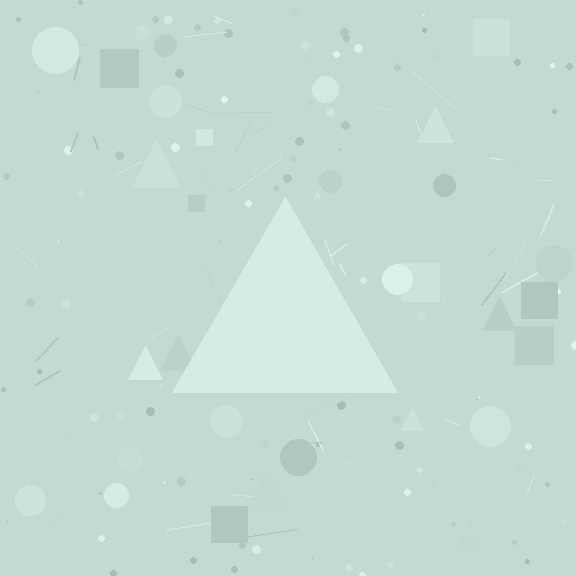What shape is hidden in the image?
A triangle is hidden in the image.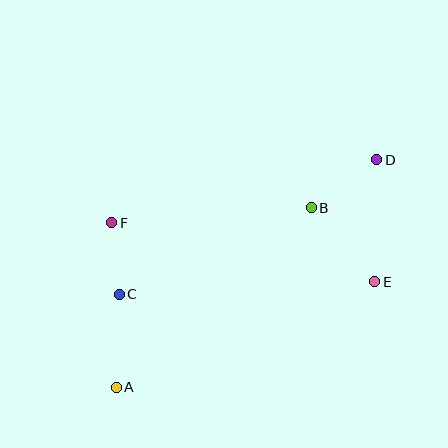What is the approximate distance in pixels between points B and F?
The distance between B and F is approximately 200 pixels.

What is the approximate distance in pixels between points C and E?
The distance between C and E is approximately 256 pixels.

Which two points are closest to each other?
Points C and F are closest to each other.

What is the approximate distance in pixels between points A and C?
The distance between A and C is approximately 93 pixels.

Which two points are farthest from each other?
Points A and D are farthest from each other.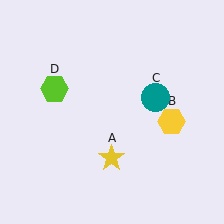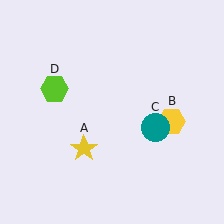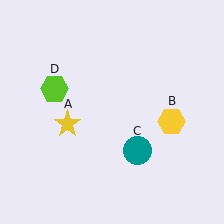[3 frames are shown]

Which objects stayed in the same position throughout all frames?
Yellow hexagon (object B) and lime hexagon (object D) remained stationary.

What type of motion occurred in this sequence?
The yellow star (object A), teal circle (object C) rotated clockwise around the center of the scene.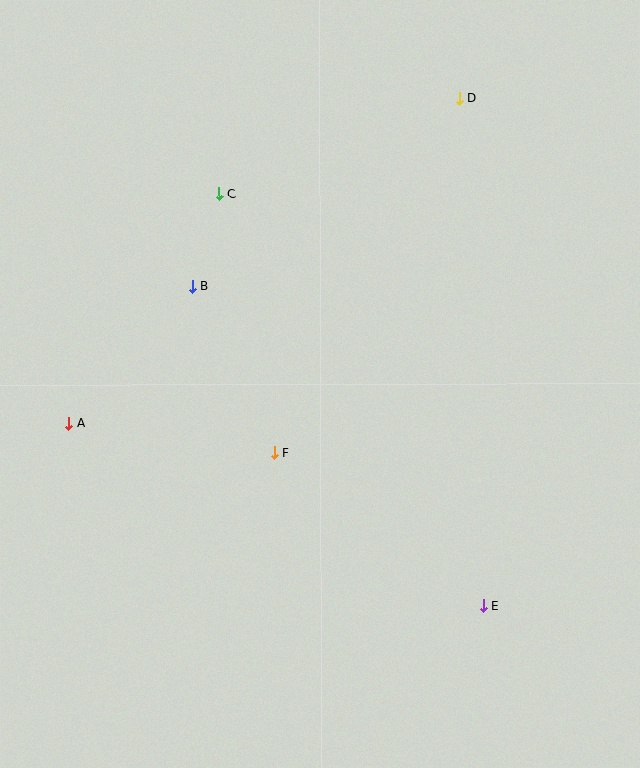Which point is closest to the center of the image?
Point F at (274, 453) is closest to the center.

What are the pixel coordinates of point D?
Point D is at (459, 98).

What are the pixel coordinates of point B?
Point B is at (192, 287).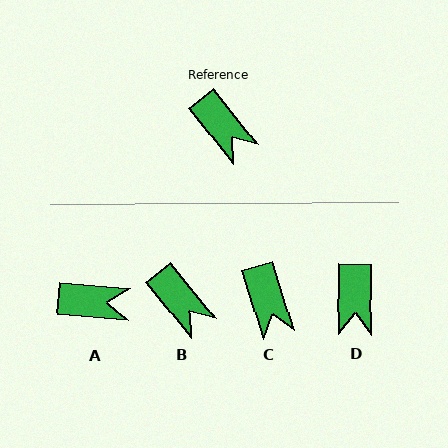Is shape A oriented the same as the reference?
No, it is off by about 46 degrees.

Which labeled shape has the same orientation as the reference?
B.